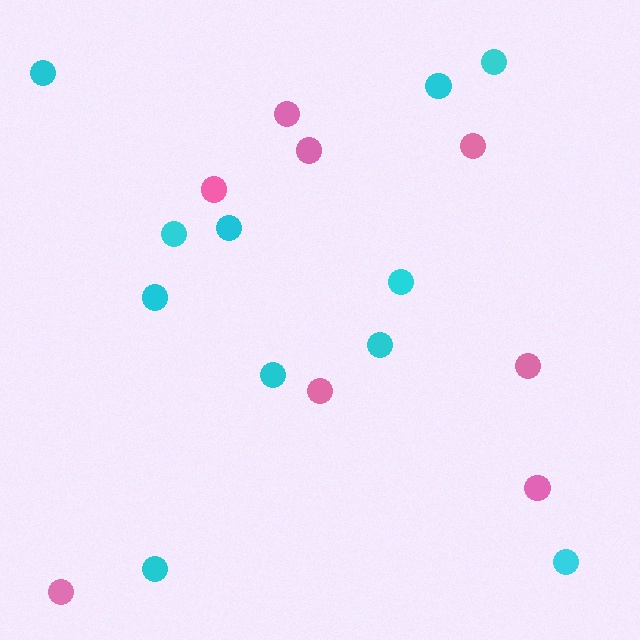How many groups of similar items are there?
There are 2 groups: one group of cyan circles (11) and one group of pink circles (8).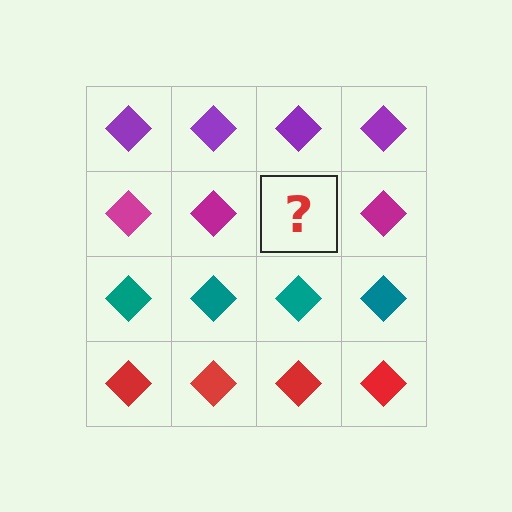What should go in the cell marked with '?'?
The missing cell should contain a magenta diamond.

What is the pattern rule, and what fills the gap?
The rule is that each row has a consistent color. The gap should be filled with a magenta diamond.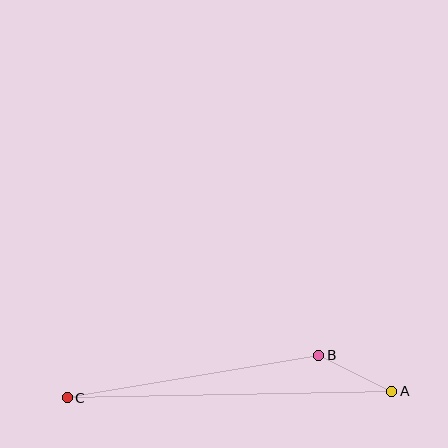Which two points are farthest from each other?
Points A and C are farthest from each other.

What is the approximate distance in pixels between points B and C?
The distance between B and C is approximately 255 pixels.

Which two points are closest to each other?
Points A and B are closest to each other.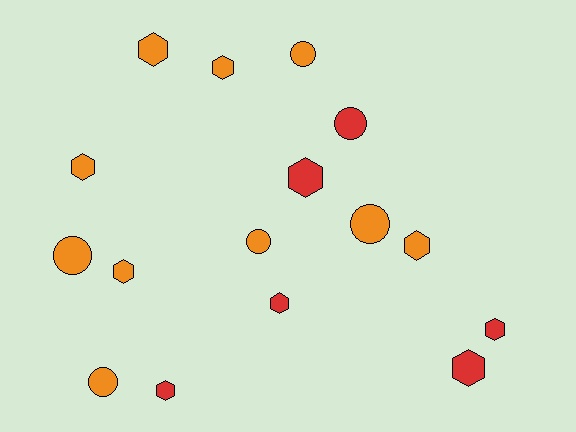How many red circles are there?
There is 1 red circle.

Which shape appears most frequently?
Hexagon, with 10 objects.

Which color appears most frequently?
Orange, with 10 objects.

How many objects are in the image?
There are 16 objects.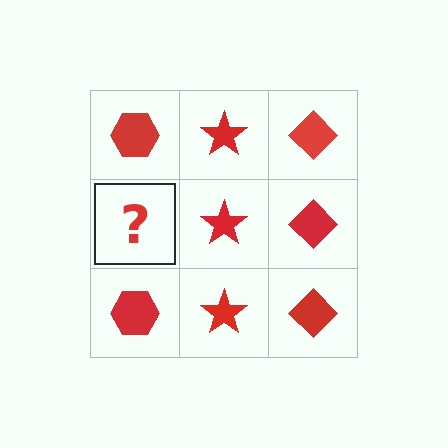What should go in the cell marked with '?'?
The missing cell should contain a red hexagon.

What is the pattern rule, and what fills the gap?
The rule is that each column has a consistent shape. The gap should be filled with a red hexagon.